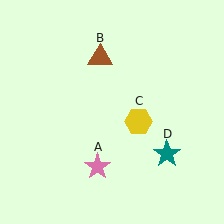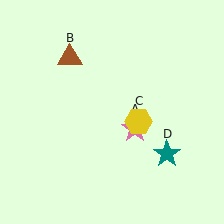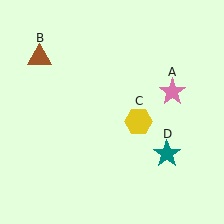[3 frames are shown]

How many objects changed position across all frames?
2 objects changed position: pink star (object A), brown triangle (object B).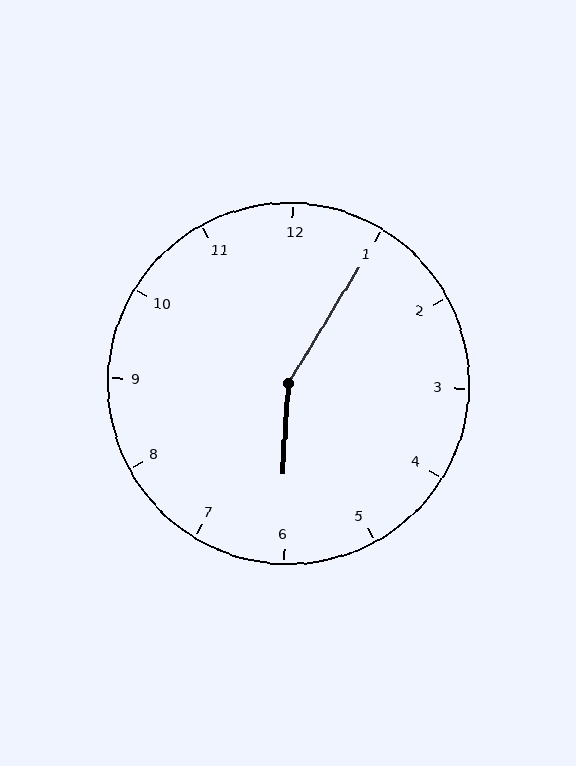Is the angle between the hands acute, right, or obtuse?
It is obtuse.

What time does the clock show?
6:05.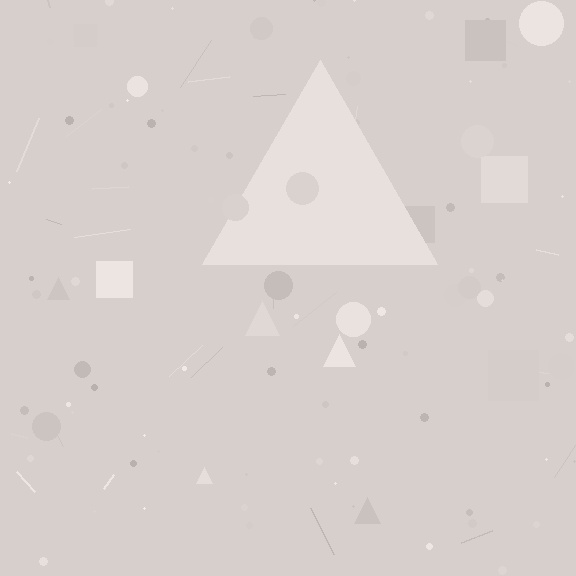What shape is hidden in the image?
A triangle is hidden in the image.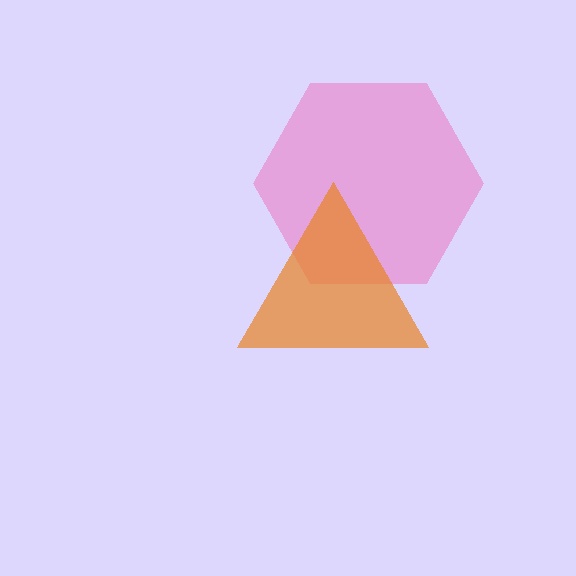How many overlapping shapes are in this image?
There are 2 overlapping shapes in the image.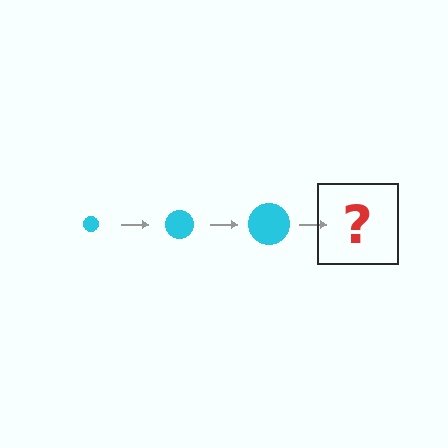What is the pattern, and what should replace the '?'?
The pattern is that the circle gets progressively larger each step. The '?' should be a cyan circle, larger than the previous one.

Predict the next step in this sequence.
The next step is a cyan circle, larger than the previous one.